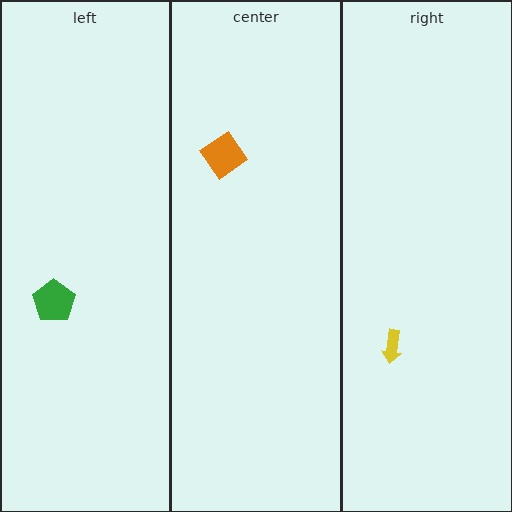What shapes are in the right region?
The yellow arrow.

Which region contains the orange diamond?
The center region.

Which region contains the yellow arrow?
The right region.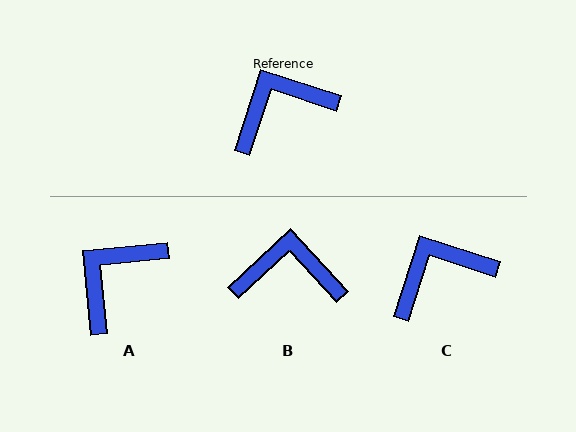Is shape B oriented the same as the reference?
No, it is off by about 29 degrees.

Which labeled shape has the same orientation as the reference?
C.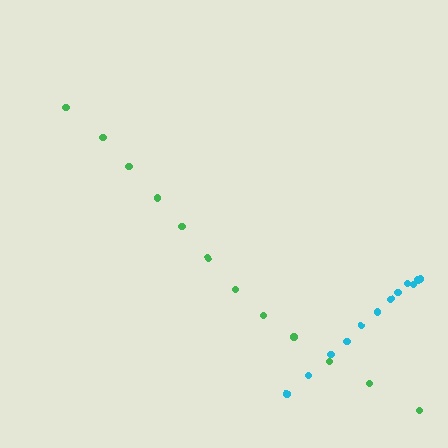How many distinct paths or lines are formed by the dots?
There are 2 distinct paths.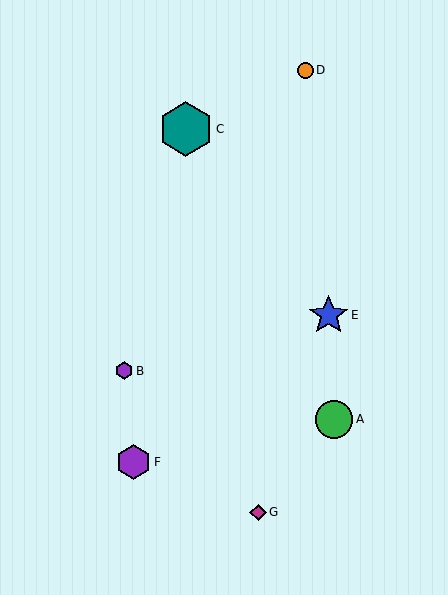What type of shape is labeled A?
Shape A is a green circle.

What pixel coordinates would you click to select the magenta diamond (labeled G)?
Click at (258, 512) to select the magenta diamond G.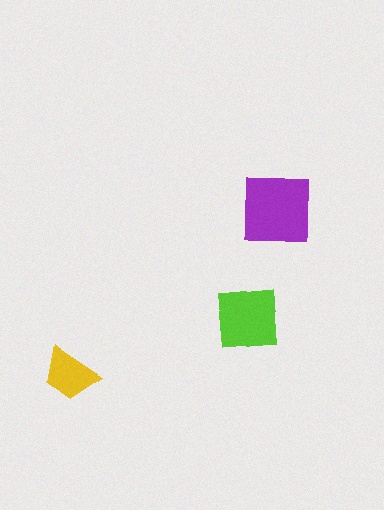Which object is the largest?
The purple square.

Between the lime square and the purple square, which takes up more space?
The purple square.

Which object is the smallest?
The yellow trapezoid.